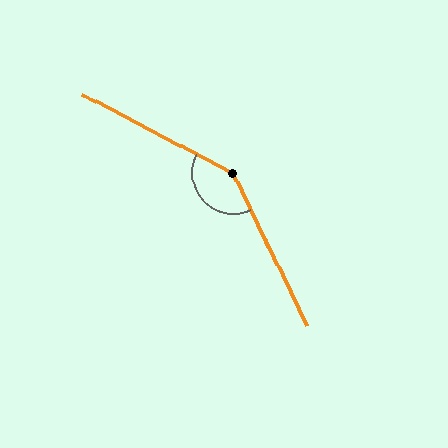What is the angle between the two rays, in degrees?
Approximately 143 degrees.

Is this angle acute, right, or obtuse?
It is obtuse.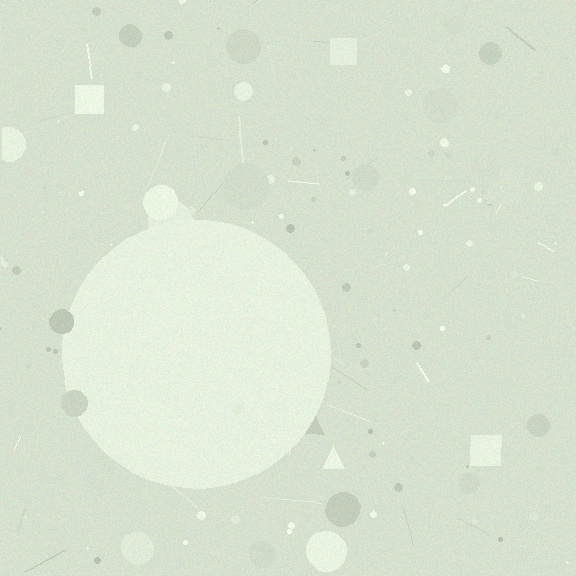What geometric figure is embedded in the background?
A circle is embedded in the background.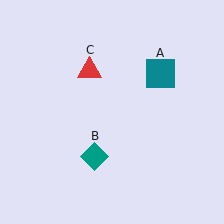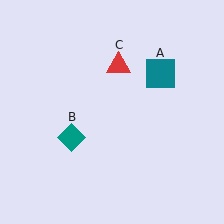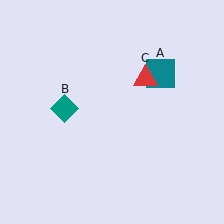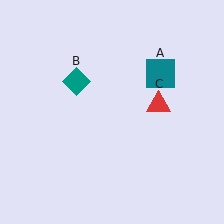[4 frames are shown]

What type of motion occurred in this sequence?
The teal diamond (object B), red triangle (object C) rotated clockwise around the center of the scene.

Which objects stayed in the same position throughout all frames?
Teal square (object A) remained stationary.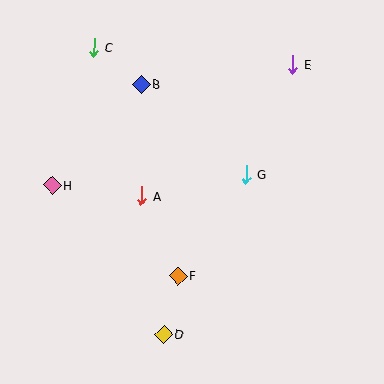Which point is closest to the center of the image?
Point A at (142, 196) is closest to the center.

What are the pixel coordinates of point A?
Point A is at (142, 196).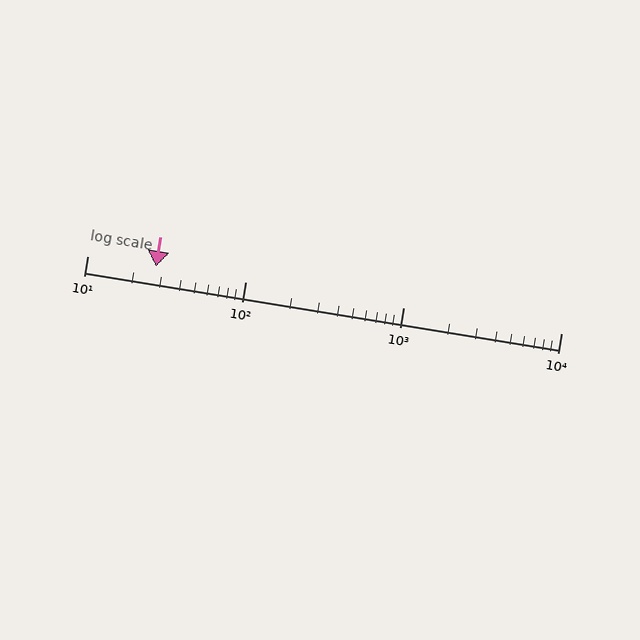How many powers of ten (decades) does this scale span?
The scale spans 3 decades, from 10 to 10000.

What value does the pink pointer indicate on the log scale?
The pointer indicates approximately 27.